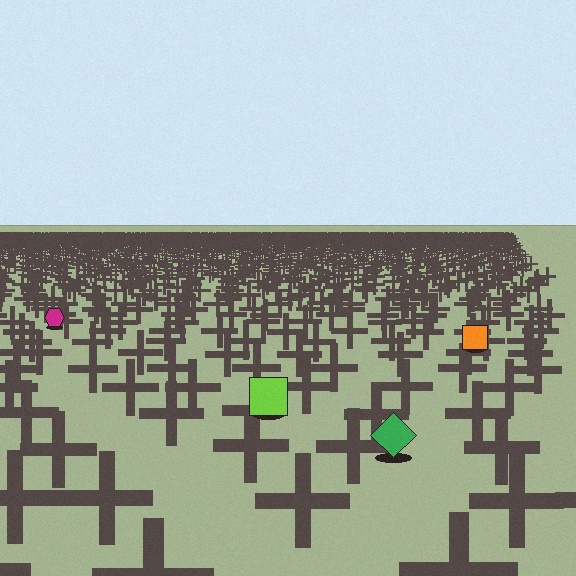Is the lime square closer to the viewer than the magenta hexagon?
Yes. The lime square is closer — you can tell from the texture gradient: the ground texture is coarser near it.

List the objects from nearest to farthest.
From nearest to farthest: the green diamond, the lime square, the orange square, the magenta hexagon.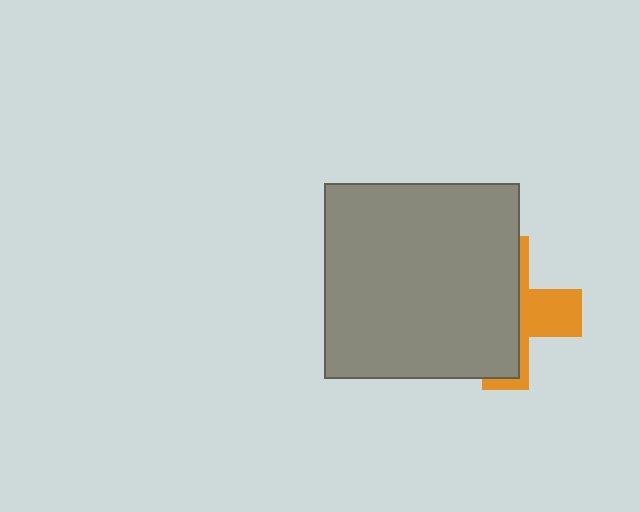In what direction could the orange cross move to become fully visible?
The orange cross could move right. That would shift it out from behind the gray square entirely.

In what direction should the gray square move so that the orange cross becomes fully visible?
The gray square should move left. That is the shortest direction to clear the overlap and leave the orange cross fully visible.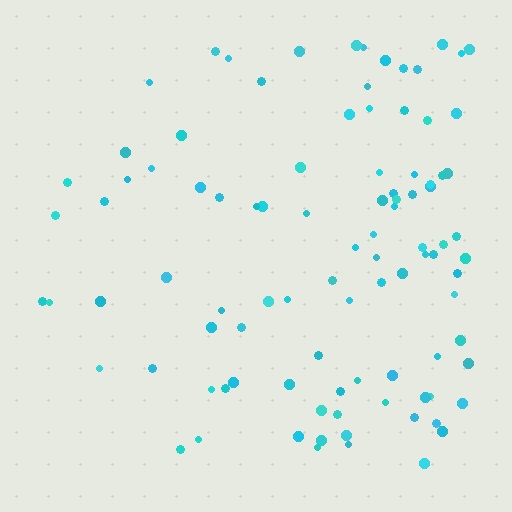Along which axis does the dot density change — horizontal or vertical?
Horizontal.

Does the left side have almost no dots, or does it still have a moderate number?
Still a moderate number, just noticeably fewer than the right.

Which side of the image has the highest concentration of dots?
The right.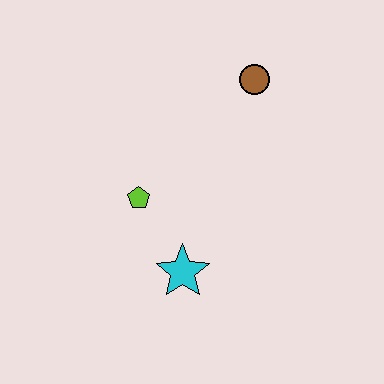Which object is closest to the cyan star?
The lime pentagon is closest to the cyan star.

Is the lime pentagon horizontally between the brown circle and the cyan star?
No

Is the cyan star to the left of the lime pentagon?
No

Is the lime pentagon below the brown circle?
Yes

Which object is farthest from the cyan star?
The brown circle is farthest from the cyan star.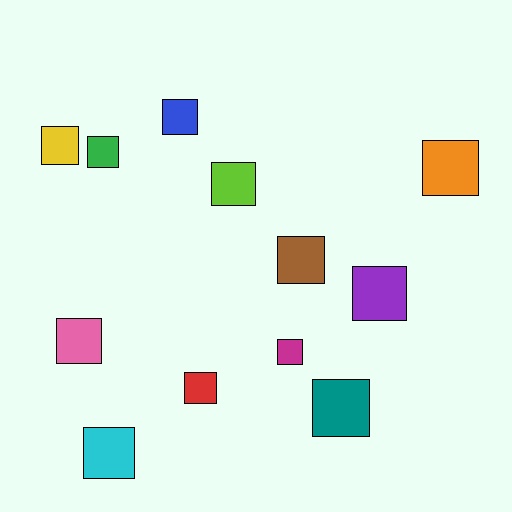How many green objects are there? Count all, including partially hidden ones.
There is 1 green object.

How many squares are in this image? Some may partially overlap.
There are 12 squares.